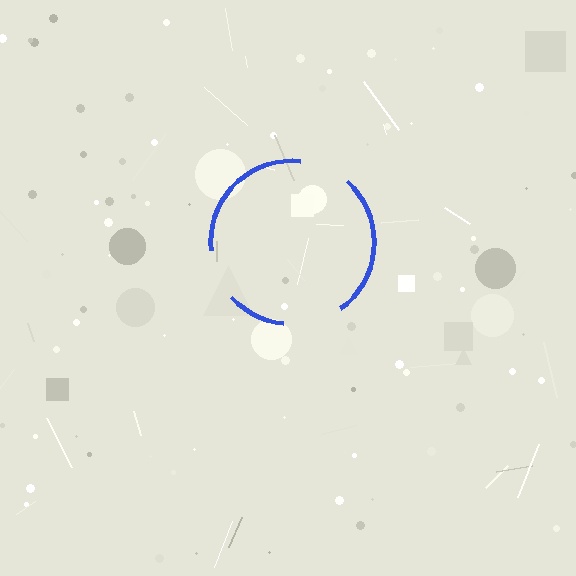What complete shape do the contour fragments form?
The contour fragments form a circle.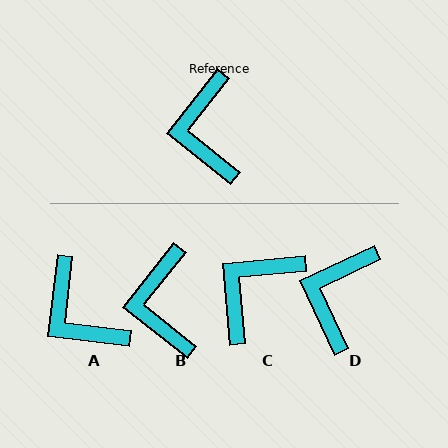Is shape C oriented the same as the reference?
No, it is off by about 47 degrees.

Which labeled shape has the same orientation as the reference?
B.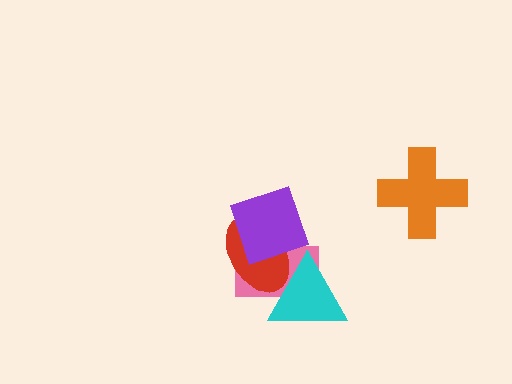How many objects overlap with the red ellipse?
3 objects overlap with the red ellipse.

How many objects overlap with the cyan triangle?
2 objects overlap with the cyan triangle.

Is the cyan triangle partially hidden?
Yes, it is partially covered by another shape.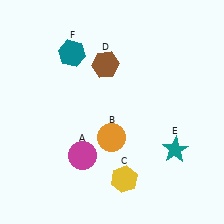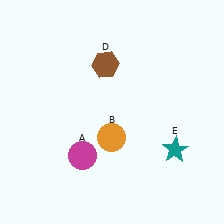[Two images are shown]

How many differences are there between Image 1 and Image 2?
There are 2 differences between the two images.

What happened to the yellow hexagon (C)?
The yellow hexagon (C) was removed in Image 2. It was in the bottom-right area of Image 1.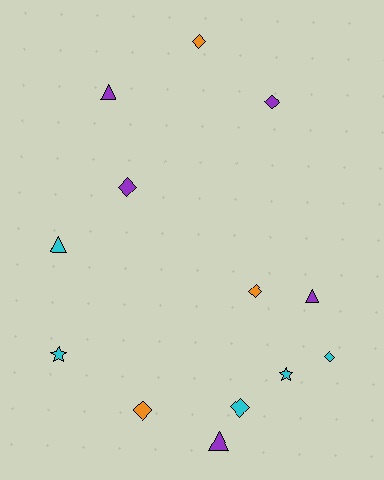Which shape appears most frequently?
Diamond, with 7 objects.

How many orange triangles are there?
There are no orange triangles.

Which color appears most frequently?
Cyan, with 5 objects.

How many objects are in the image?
There are 13 objects.